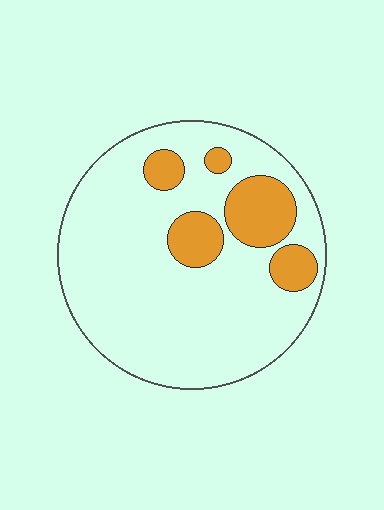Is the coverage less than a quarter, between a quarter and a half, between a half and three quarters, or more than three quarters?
Less than a quarter.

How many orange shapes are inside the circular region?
5.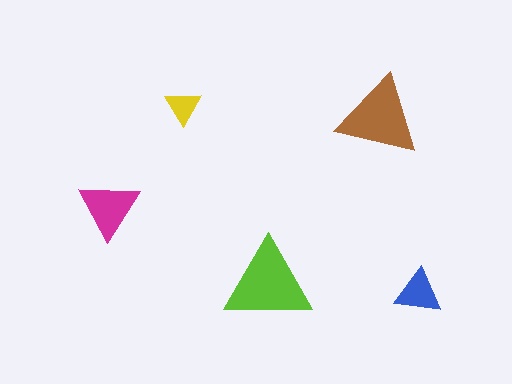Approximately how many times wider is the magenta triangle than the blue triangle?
About 1.5 times wider.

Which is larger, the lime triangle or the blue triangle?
The lime one.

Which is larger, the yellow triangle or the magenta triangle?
The magenta one.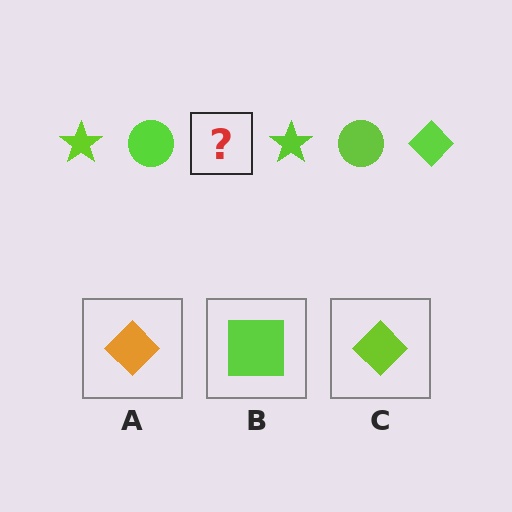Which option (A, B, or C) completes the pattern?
C.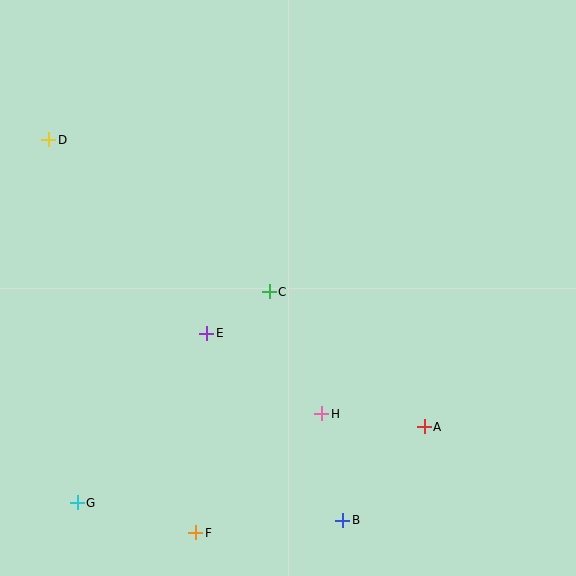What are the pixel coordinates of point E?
Point E is at (207, 333).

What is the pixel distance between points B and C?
The distance between B and C is 240 pixels.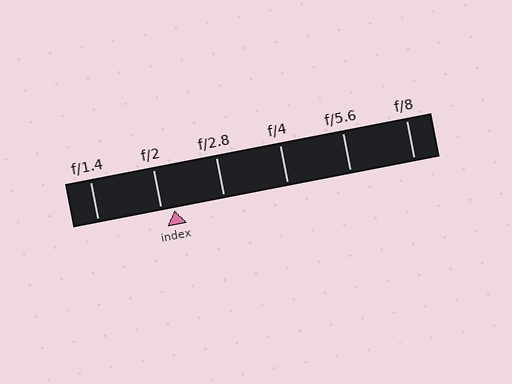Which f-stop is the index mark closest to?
The index mark is closest to f/2.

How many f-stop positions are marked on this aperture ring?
There are 6 f-stop positions marked.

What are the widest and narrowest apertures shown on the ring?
The widest aperture shown is f/1.4 and the narrowest is f/8.